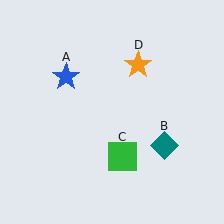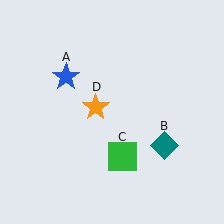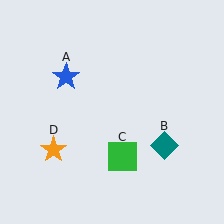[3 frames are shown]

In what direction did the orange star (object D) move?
The orange star (object D) moved down and to the left.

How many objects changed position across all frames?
1 object changed position: orange star (object D).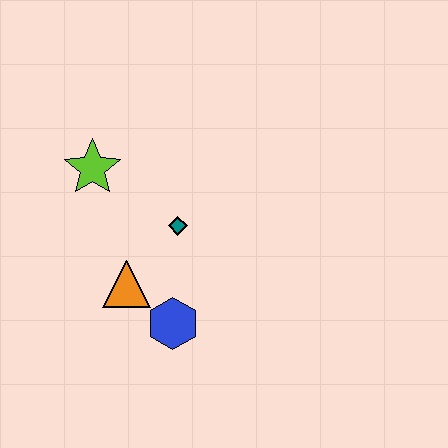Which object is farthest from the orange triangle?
The lime star is farthest from the orange triangle.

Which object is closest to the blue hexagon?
The orange triangle is closest to the blue hexagon.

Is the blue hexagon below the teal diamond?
Yes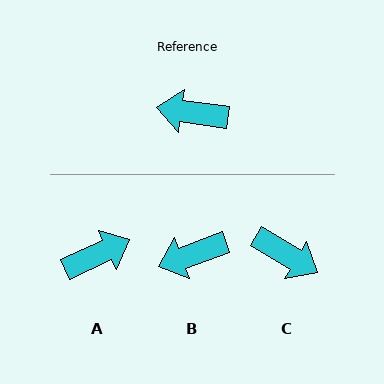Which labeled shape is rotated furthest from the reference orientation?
C, about 158 degrees away.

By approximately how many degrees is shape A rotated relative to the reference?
Approximately 147 degrees clockwise.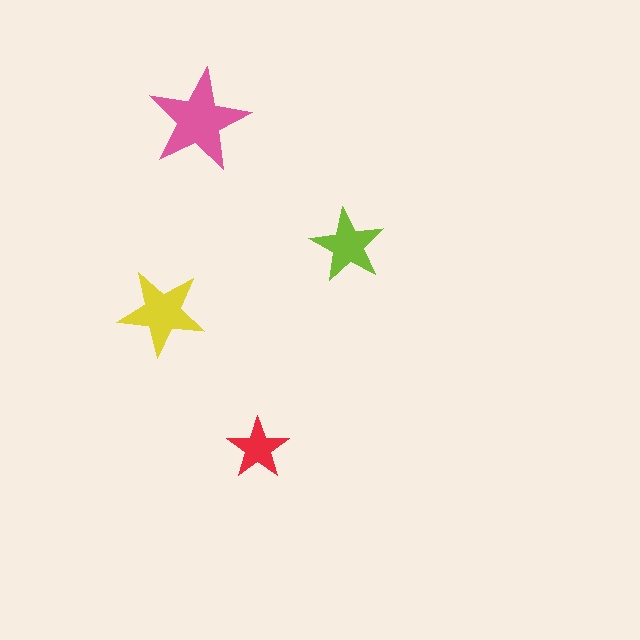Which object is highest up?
The pink star is topmost.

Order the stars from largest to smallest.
the pink one, the yellow one, the lime one, the red one.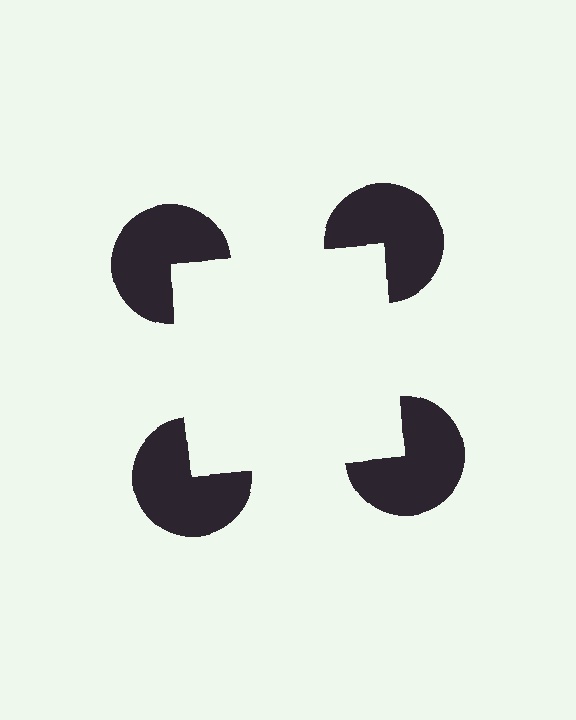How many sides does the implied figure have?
4 sides.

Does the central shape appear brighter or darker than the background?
It typically appears slightly brighter than the background, even though no actual brightness change is drawn.